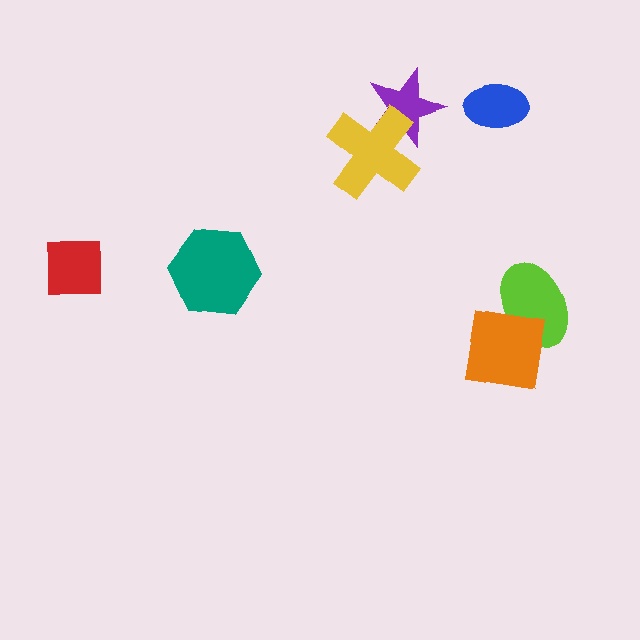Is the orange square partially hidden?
No, no other shape covers it.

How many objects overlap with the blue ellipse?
0 objects overlap with the blue ellipse.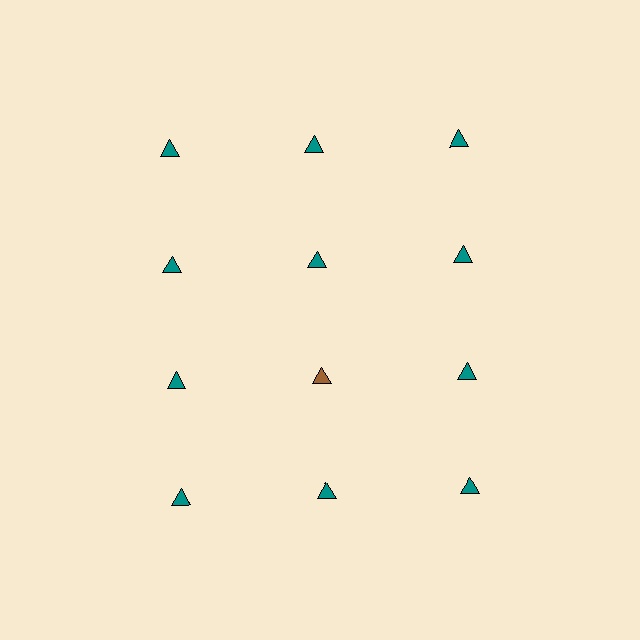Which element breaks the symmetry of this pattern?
The brown triangle in the third row, second from left column breaks the symmetry. All other shapes are teal triangles.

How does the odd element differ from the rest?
It has a different color: brown instead of teal.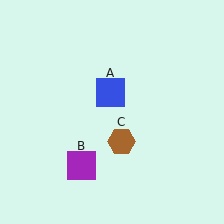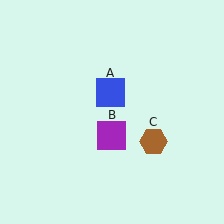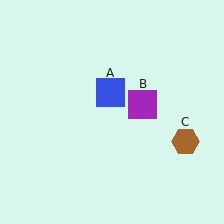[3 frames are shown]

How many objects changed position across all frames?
2 objects changed position: purple square (object B), brown hexagon (object C).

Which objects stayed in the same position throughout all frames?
Blue square (object A) remained stationary.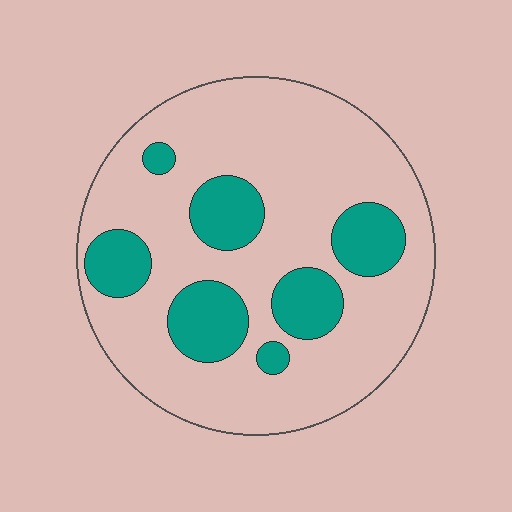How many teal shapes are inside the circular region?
7.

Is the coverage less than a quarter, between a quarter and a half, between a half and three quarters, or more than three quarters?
Less than a quarter.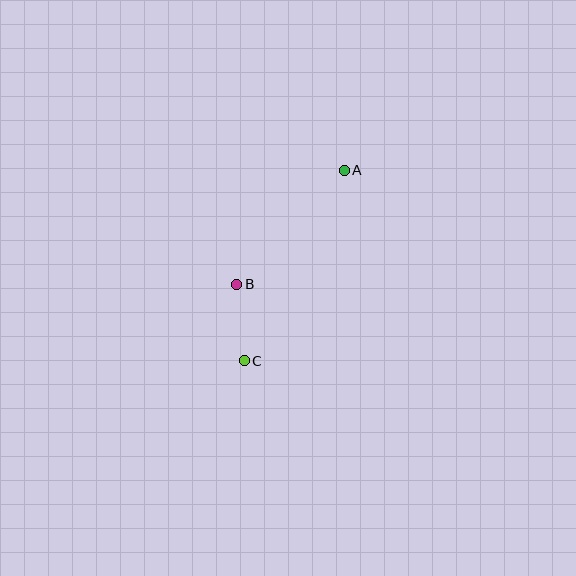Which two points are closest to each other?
Points B and C are closest to each other.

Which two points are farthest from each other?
Points A and C are farthest from each other.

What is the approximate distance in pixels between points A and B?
The distance between A and B is approximately 157 pixels.